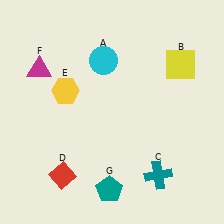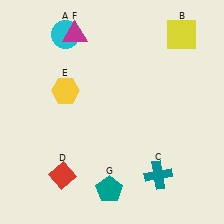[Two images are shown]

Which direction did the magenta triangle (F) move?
The magenta triangle (F) moved right.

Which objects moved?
The objects that moved are: the cyan circle (A), the yellow square (B), the magenta triangle (F).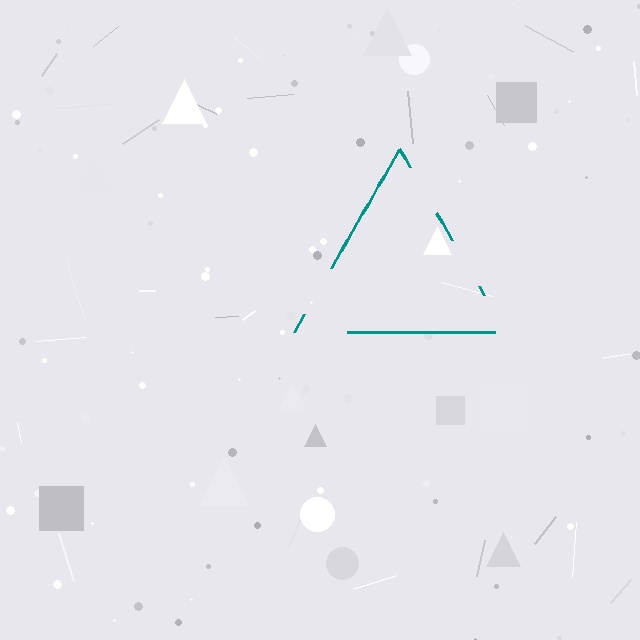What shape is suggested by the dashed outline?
The dashed outline suggests a triangle.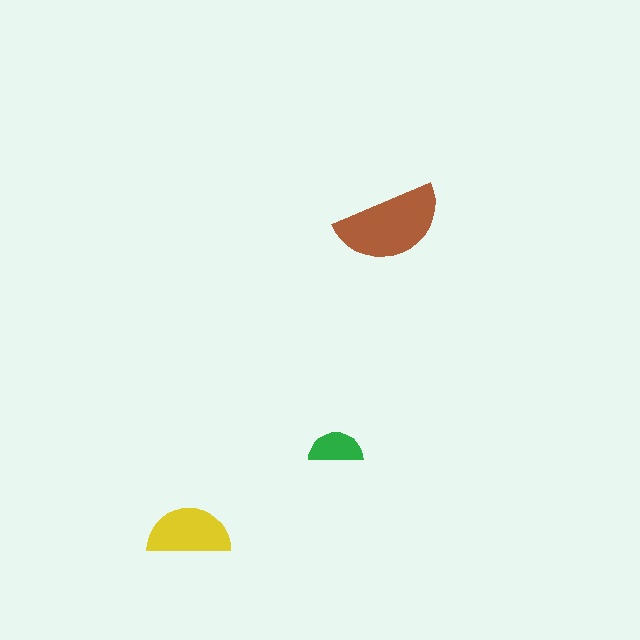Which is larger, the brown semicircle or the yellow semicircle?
The brown one.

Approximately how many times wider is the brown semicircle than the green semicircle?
About 2 times wider.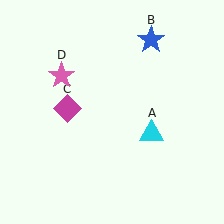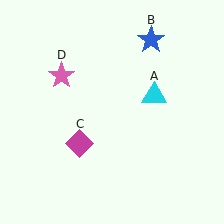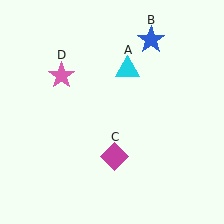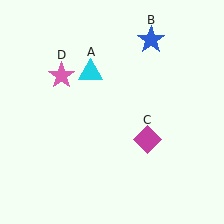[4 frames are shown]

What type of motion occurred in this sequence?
The cyan triangle (object A), magenta diamond (object C) rotated counterclockwise around the center of the scene.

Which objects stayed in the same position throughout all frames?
Blue star (object B) and pink star (object D) remained stationary.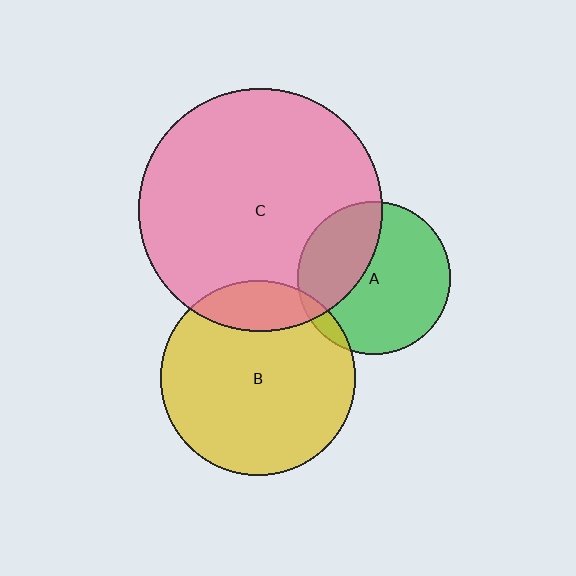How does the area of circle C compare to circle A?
Approximately 2.5 times.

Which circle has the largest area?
Circle C (pink).